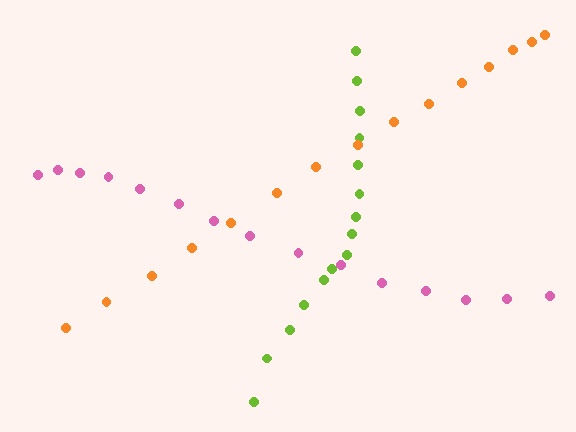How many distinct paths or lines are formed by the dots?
There are 3 distinct paths.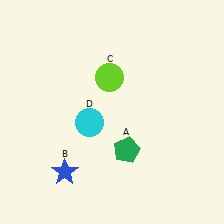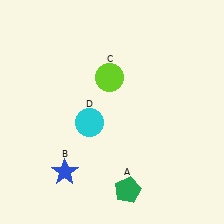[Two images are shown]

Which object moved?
The green pentagon (A) moved down.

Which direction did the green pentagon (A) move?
The green pentagon (A) moved down.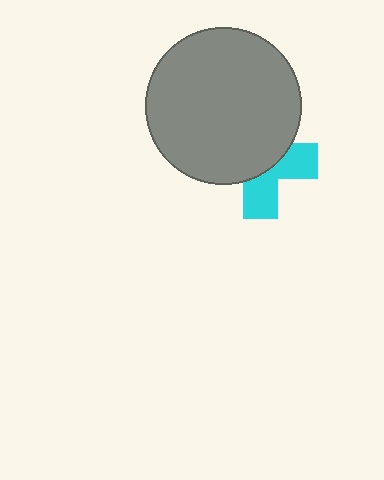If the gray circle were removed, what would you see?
You would see the complete cyan cross.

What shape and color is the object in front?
The object in front is a gray circle.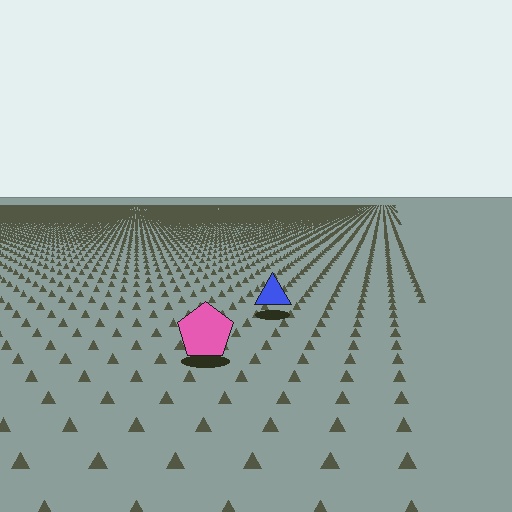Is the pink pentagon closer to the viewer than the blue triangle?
Yes. The pink pentagon is closer — you can tell from the texture gradient: the ground texture is coarser near it.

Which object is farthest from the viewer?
The blue triangle is farthest from the viewer. It appears smaller and the ground texture around it is denser.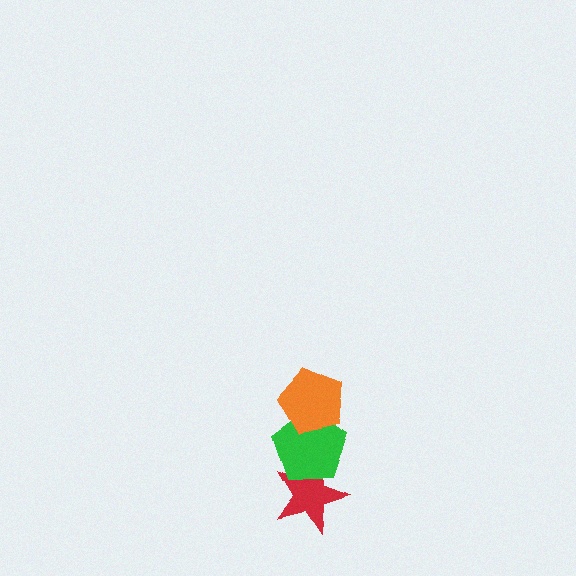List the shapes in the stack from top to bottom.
From top to bottom: the orange pentagon, the green pentagon, the red star.